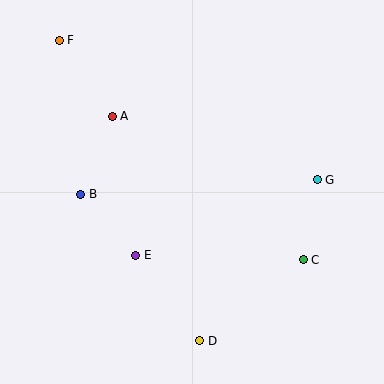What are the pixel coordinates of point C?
Point C is at (303, 260).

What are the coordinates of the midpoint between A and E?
The midpoint between A and E is at (124, 186).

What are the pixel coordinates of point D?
Point D is at (200, 341).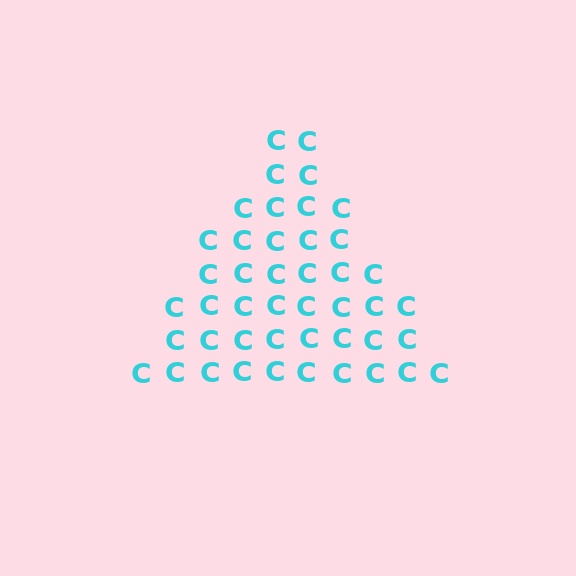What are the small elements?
The small elements are letter C's.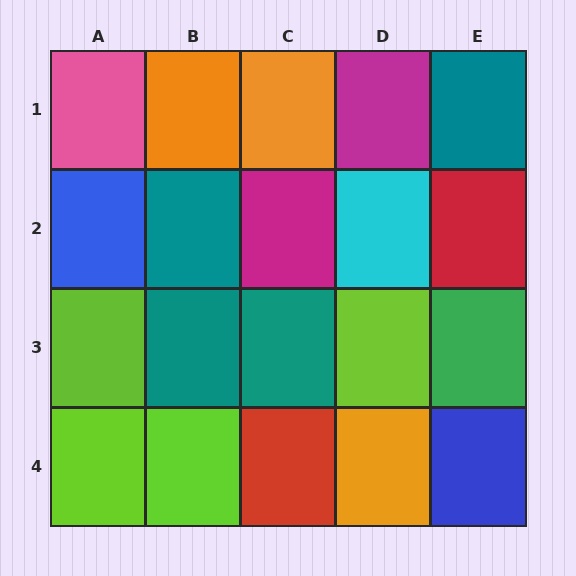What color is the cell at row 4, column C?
Red.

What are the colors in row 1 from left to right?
Pink, orange, orange, magenta, teal.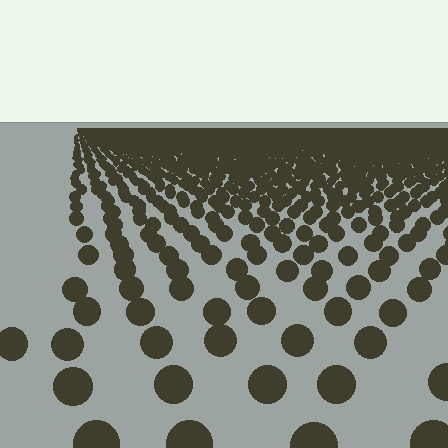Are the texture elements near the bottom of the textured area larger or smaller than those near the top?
Larger. Near the bottom, elements are closer to the viewer and appear at a bigger on-screen size.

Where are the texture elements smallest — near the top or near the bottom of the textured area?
Near the top.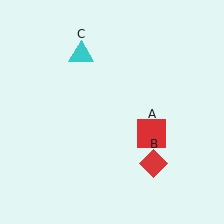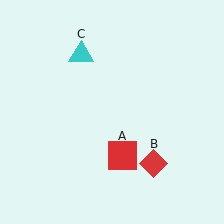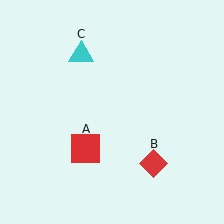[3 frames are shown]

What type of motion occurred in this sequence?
The red square (object A) rotated clockwise around the center of the scene.